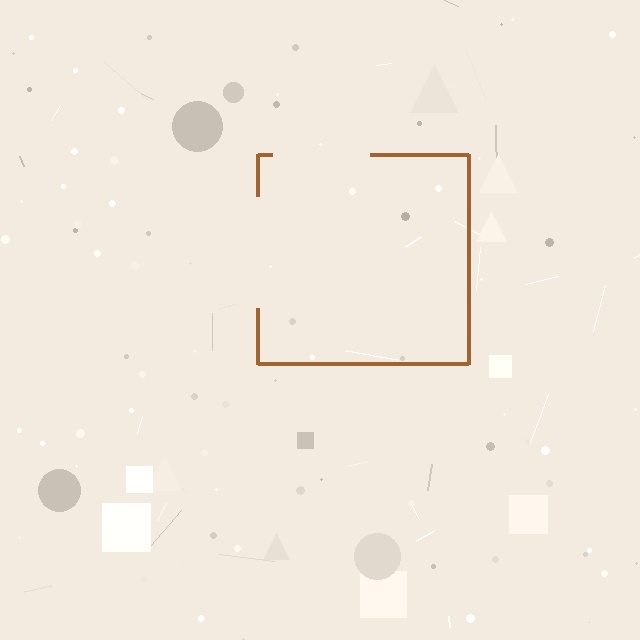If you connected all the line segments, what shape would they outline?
They would outline a square.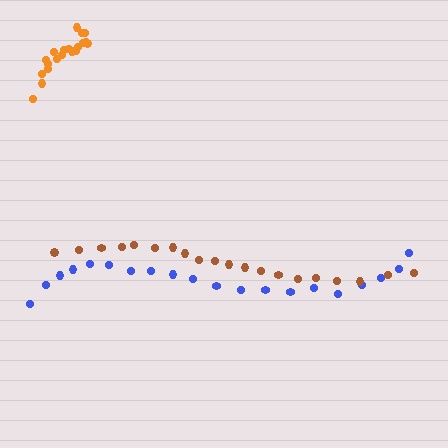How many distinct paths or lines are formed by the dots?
There are 3 distinct paths.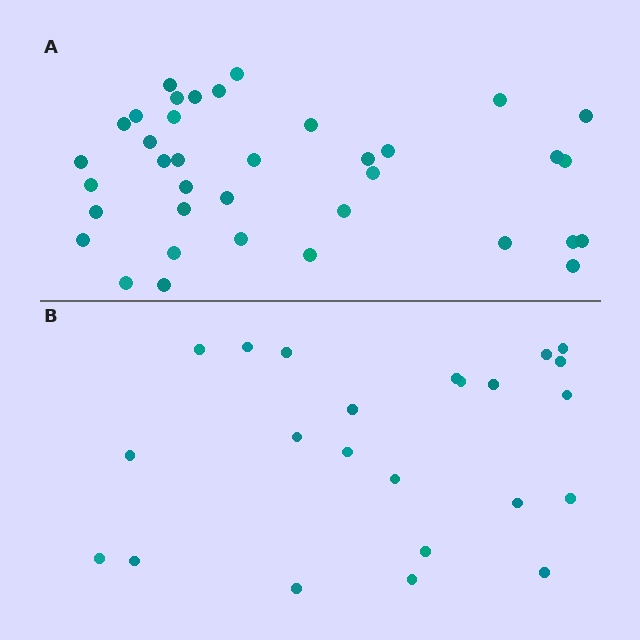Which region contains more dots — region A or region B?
Region A (the top region) has more dots.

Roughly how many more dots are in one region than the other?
Region A has approximately 15 more dots than region B.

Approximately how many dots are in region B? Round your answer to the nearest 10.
About 20 dots. (The exact count is 23, which rounds to 20.)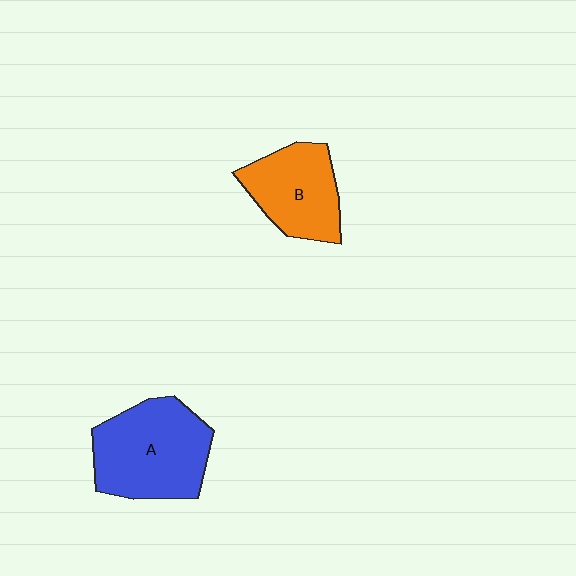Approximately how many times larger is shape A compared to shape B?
Approximately 1.4 times.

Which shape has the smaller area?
Shape B (orange).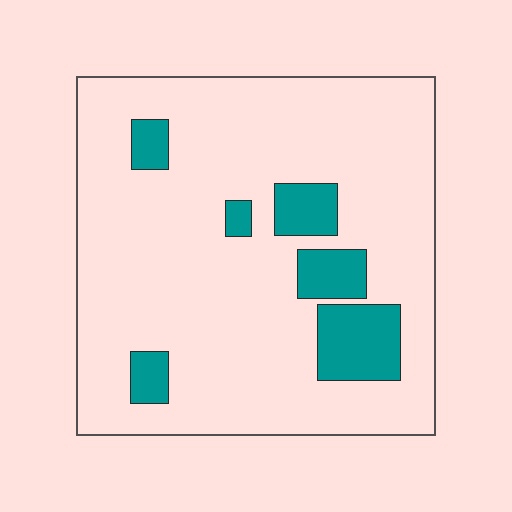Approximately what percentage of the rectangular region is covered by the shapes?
Approximately 15%.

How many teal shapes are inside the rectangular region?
6.